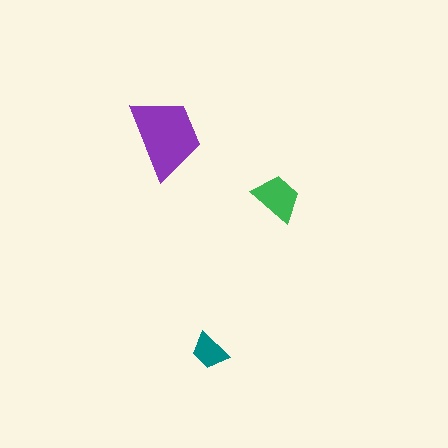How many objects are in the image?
There are 3 objects in the image.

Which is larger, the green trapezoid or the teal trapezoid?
The green one.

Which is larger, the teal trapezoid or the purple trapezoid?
The purple one.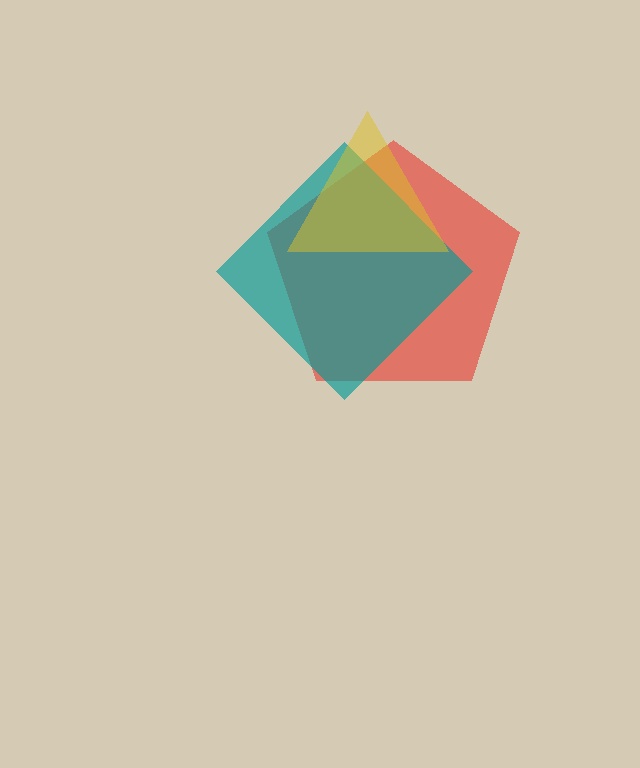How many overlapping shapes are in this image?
There are 3 overlapping shapes in the image.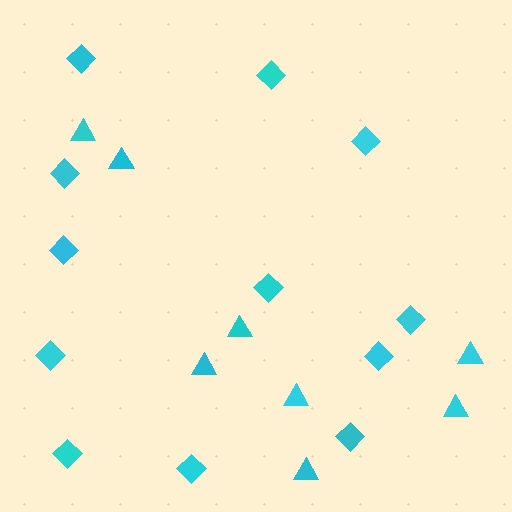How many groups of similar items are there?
There are 2 groups: one group of diamonds (12) and one group of triangles (8).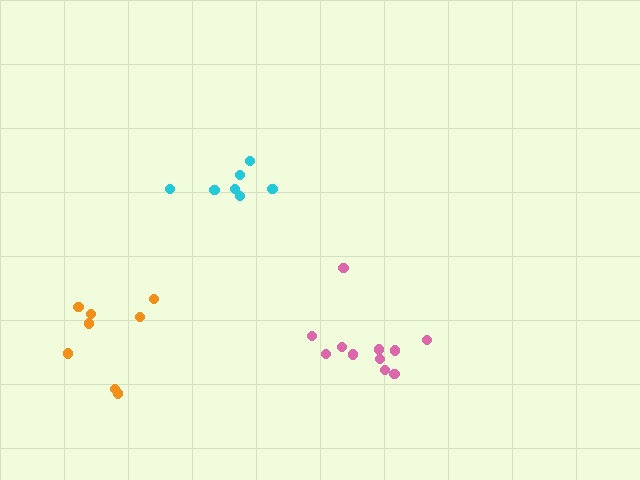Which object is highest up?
The cyan cluster is topmost.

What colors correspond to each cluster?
The clusters are colored: pink, cyan, orange.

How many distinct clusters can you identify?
There are 3 distinct clusters.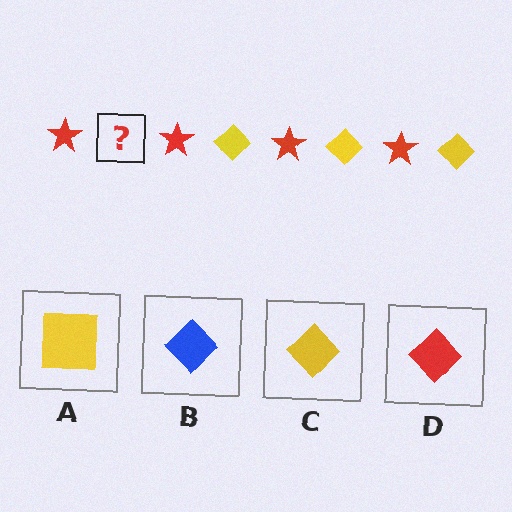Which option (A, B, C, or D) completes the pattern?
C.